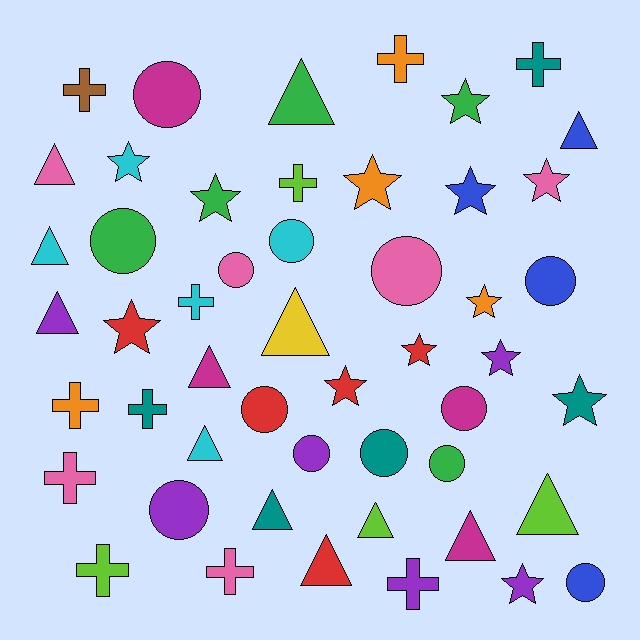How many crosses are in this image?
There are 11 crosses.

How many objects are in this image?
There are 50 objects.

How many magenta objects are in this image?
There are 4 magenta objects.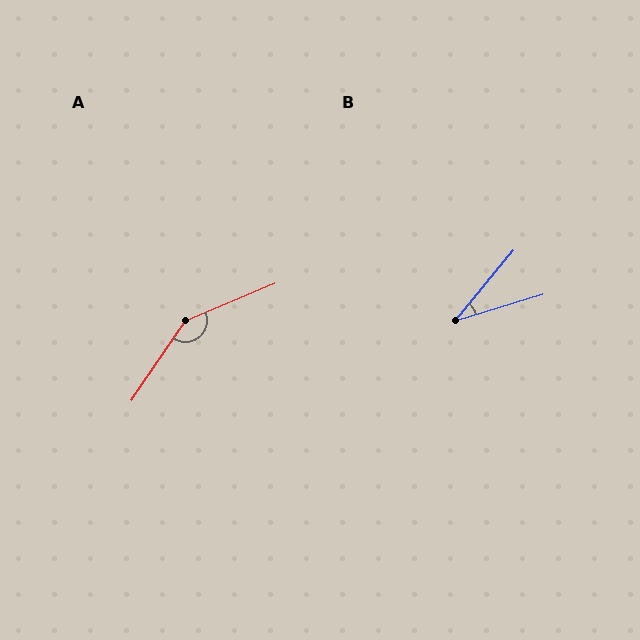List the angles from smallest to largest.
B (34°), A (147°).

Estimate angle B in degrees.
Approximately 34 degrees.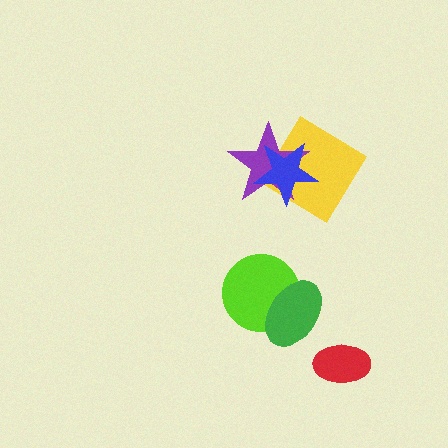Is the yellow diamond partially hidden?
Yes, it is partially covered by another shape.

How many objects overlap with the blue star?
2 objects overlap with the blue star.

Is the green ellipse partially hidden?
No, no other shape covers it.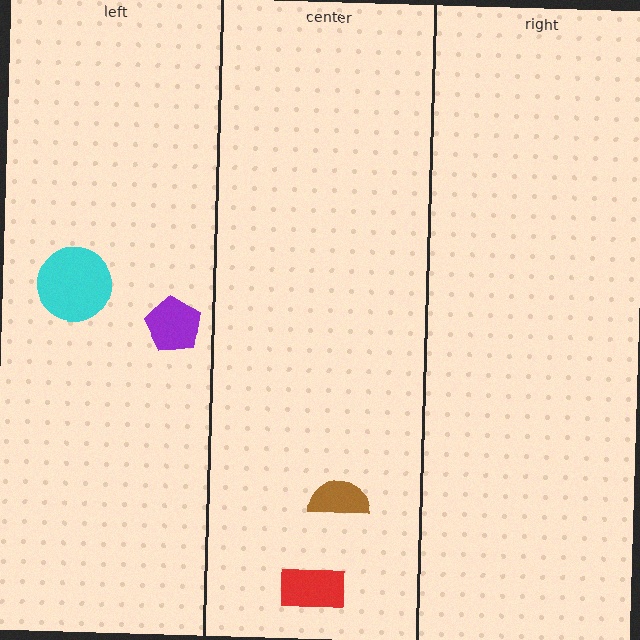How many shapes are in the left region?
2.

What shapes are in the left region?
The purple pentagon, the cyan circle.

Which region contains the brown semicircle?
The center region.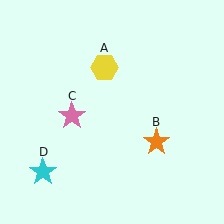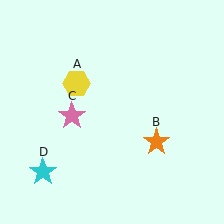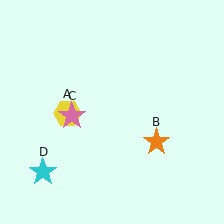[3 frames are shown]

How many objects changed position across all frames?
1 object changed position: yellow hexagon (object A).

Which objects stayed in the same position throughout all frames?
Orange star (object B) and pink star (object C) and cyan star (object D) remained stationary.